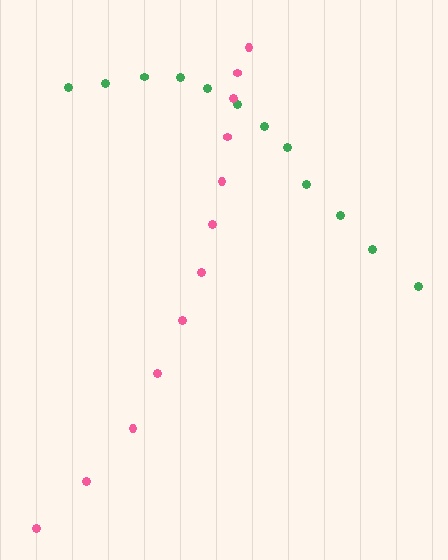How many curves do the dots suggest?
There are 2 distinct paths.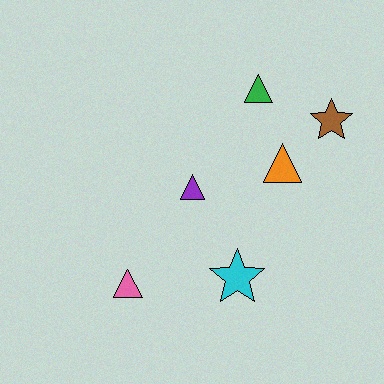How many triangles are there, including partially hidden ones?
There are 4 triangles.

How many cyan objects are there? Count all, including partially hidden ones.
There is 1 cyan object.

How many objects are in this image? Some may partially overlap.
There are 6 objects.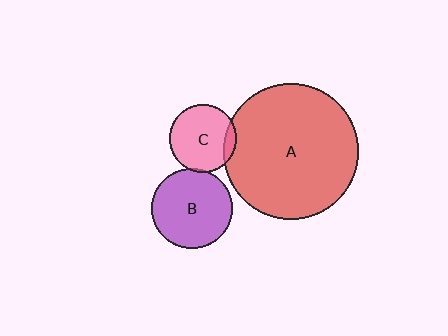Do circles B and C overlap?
Yes.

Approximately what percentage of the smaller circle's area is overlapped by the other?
Approximately 5%.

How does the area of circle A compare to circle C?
Approximately 4.0 times.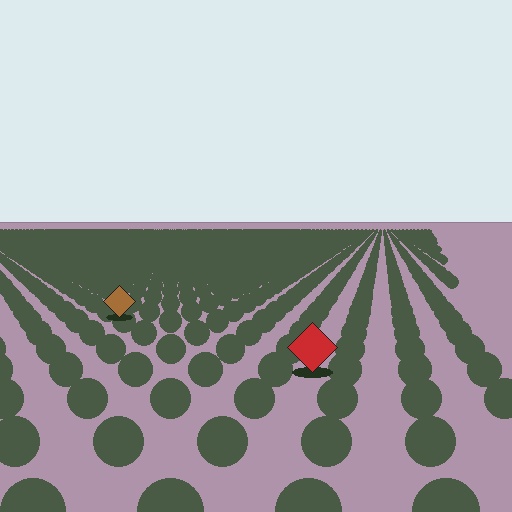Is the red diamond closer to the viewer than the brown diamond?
Yes. The red diamond is closer — you can tell from the texture gradient: the ground texture is coarser near it.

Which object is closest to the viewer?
The red diamond is closest. The texture marks near it are larger and more spread out.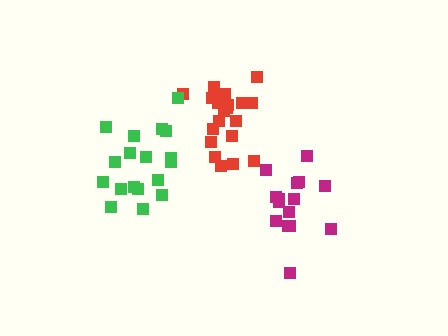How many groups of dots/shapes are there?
There are 3 groups.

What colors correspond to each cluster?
The clusters are colored: red, magenta, green.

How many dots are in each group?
Group 1: 21 dots, Group 2: 15 dots, Group 3: 18 dots (54 total).